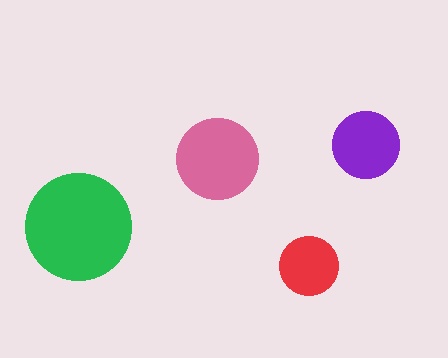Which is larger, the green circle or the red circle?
The green one.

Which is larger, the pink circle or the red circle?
The pink one.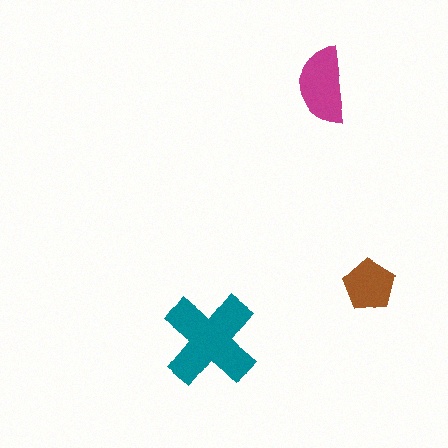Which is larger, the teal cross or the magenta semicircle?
The teal cross.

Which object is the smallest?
The brown pentagon.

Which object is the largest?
The teal cross.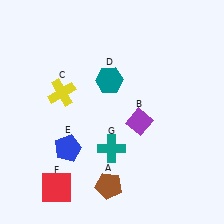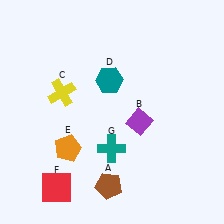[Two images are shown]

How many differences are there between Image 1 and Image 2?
There is 1 difference between the two images.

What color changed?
The pentagon (E) changed from blue in Image 1 to orange in Image 2.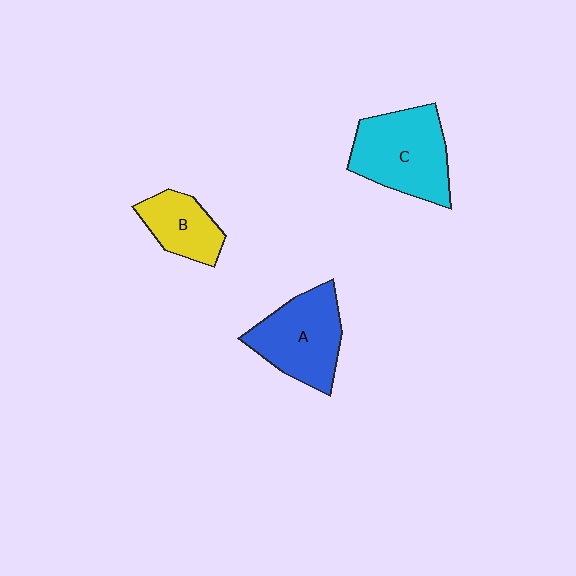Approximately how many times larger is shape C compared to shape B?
Approximately 1.8 times.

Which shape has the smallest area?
Shape B (yellow).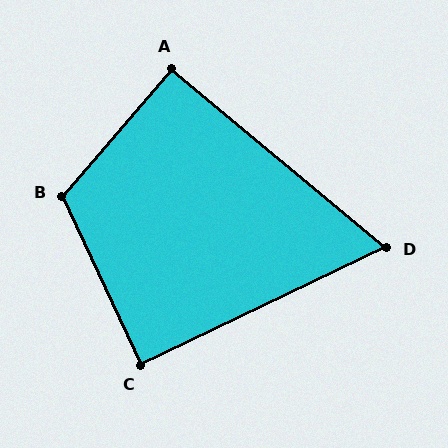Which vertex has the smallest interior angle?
D, at approximately 65 degrees.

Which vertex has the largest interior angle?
B, at approximately 115 degrees.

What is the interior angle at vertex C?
Approximately 89 degrees (approximately right).